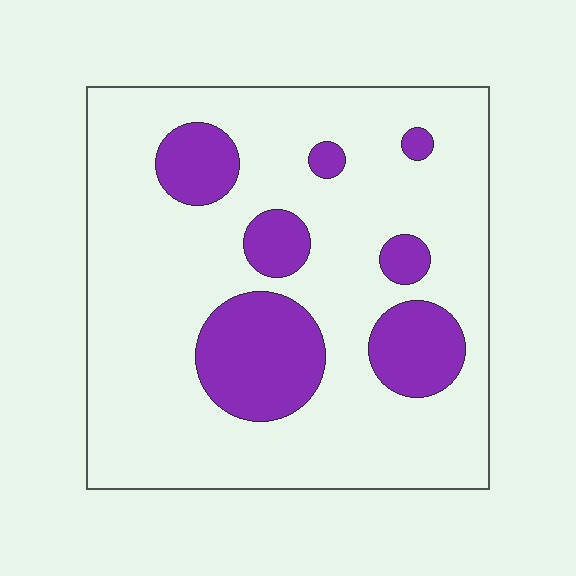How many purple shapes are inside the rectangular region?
7.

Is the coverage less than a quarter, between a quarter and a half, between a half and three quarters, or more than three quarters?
Less than a quarter.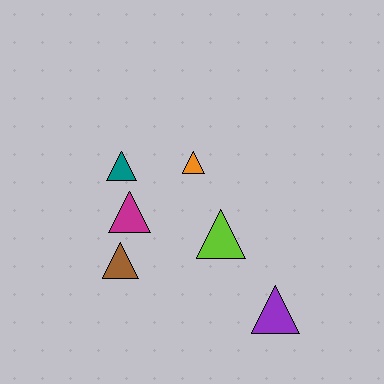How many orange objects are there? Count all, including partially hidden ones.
There is 1 orange object.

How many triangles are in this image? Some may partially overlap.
There are 6 triangles.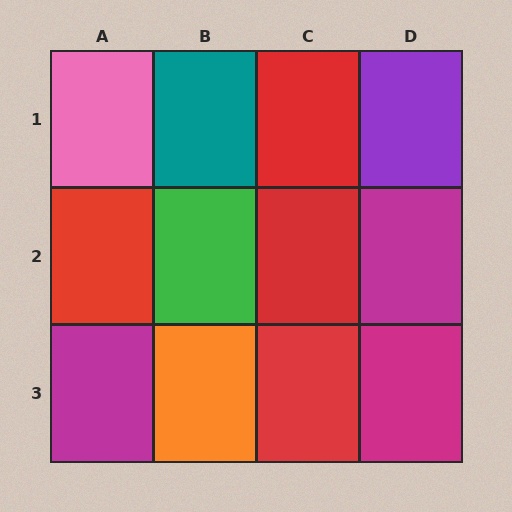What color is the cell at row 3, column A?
Magenta.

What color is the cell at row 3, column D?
Magenta.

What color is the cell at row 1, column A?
Pink.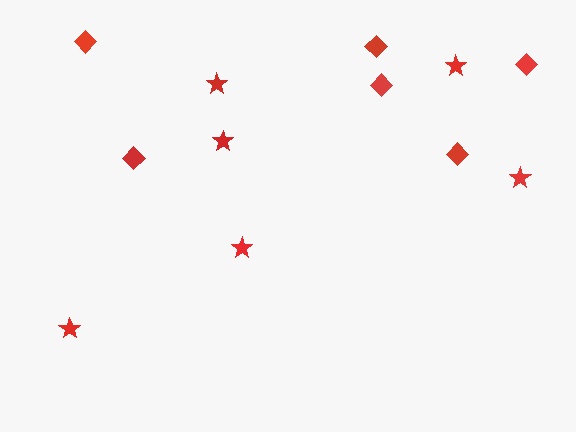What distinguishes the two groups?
There are 2 groups: one group of stars (6) and one group of diamonds (6).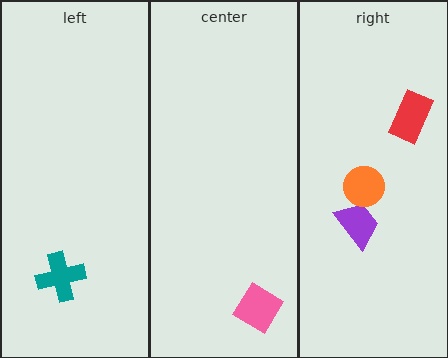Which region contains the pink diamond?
The center region.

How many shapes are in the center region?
1.